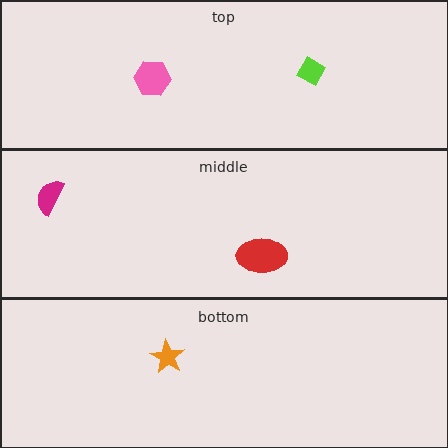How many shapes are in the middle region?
2.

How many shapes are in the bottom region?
1.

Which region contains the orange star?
The bottom region.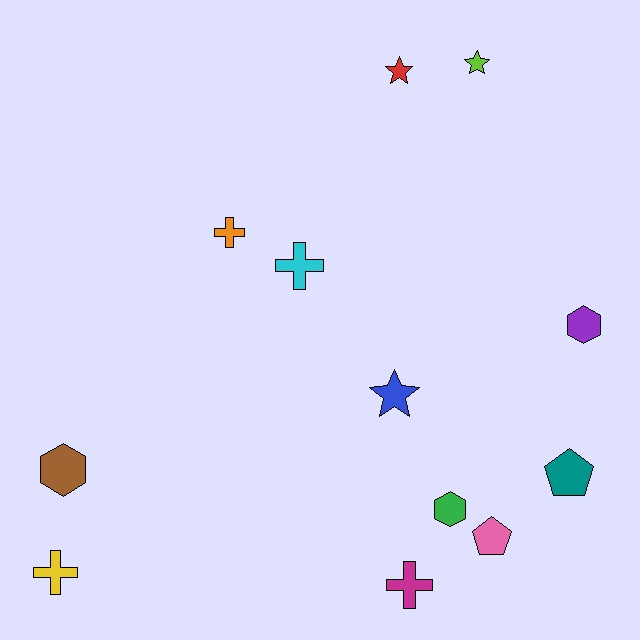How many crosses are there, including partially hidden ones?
There are 4 crosses.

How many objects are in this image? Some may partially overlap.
There are 12 objects.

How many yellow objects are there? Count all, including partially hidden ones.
There is 1 yellow object.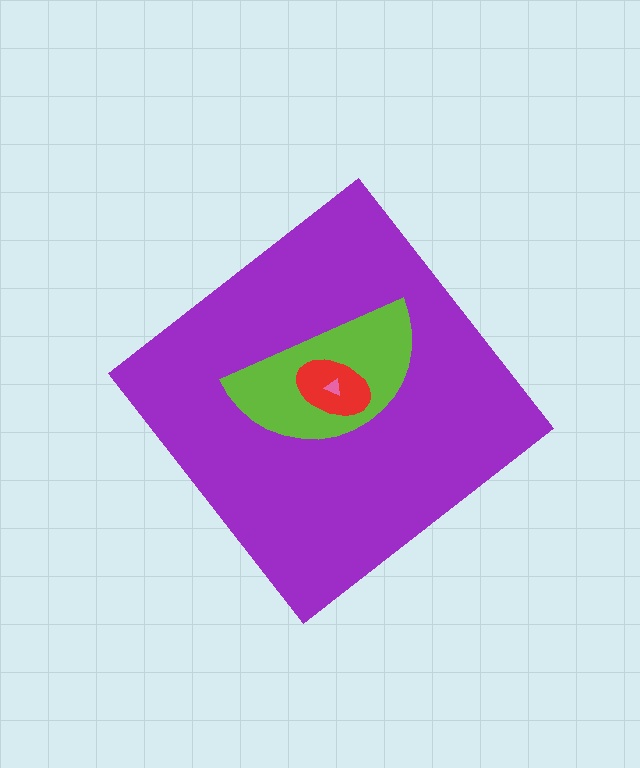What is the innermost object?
The pink triangle.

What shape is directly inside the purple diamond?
The lime semicircle.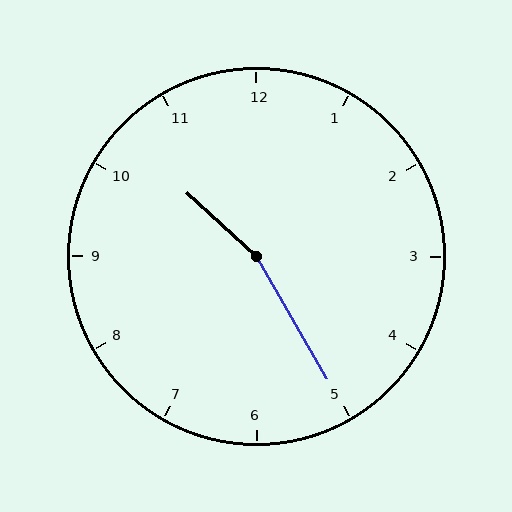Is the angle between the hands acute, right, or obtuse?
It is obtuse.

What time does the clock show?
10:25.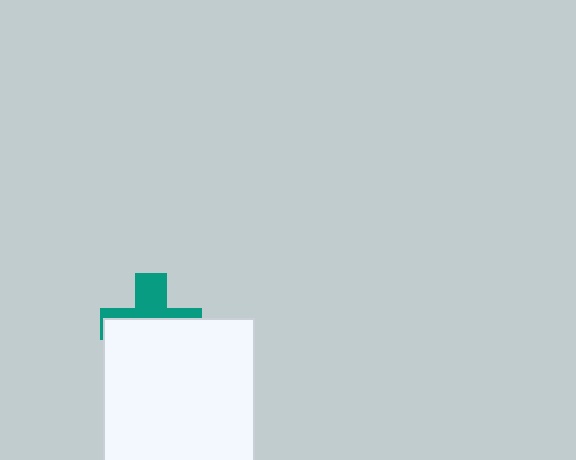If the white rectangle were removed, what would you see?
You would see the complete teal cross.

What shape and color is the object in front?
The object in front is a white rectangle.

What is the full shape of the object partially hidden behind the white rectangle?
The partially hidden object is a teal cross.